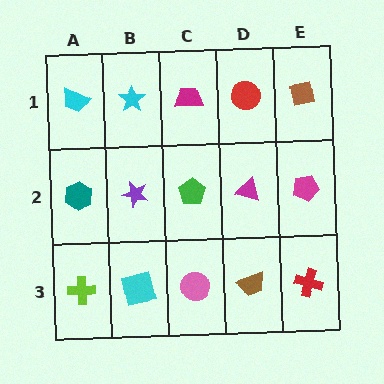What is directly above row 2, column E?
A brown square.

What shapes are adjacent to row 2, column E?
A brown square (row 1, column E), a red cross (row 3, column E), a magenta triangle (row 2, column D).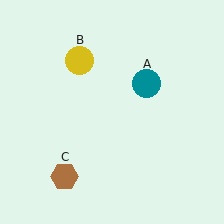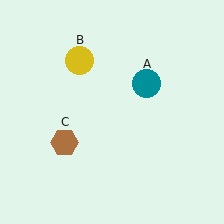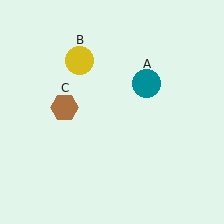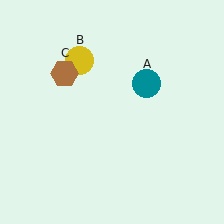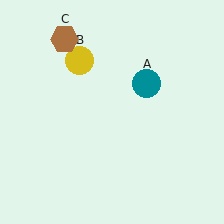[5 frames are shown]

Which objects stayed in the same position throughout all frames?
Teal circle (object A) and yellow circle (object B) remained stationary.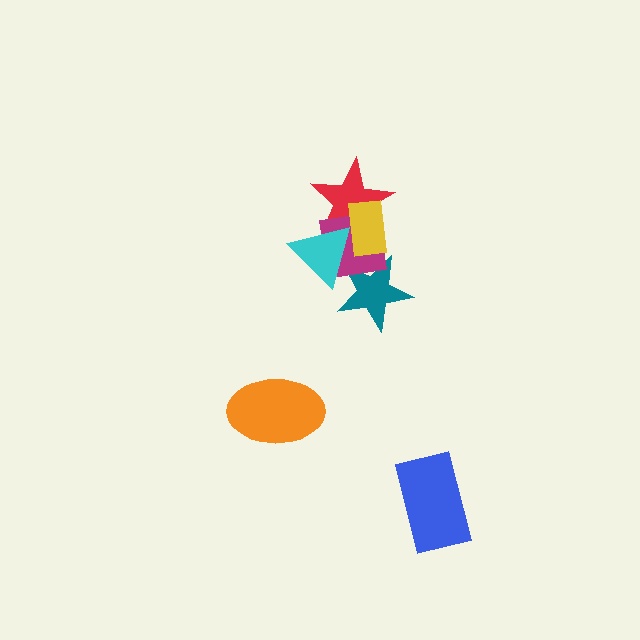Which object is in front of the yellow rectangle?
The cyan triangle is in front of the yellow rectangle.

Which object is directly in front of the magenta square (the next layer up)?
The yellow rectangle is directly in front of the magenta square.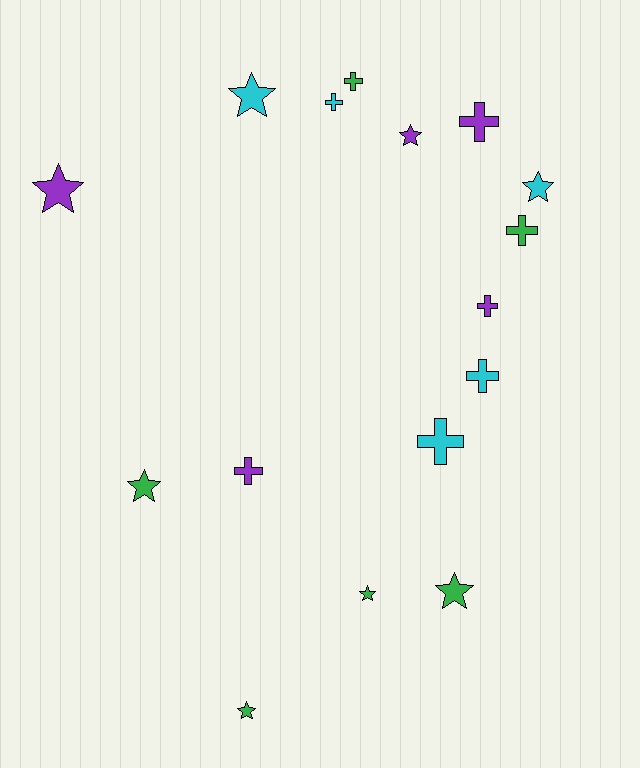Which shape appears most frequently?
Cross, with 8 objects.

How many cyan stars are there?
There are 2 cyan stars.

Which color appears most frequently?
Green, with 6 objects.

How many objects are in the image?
There are 16 objects.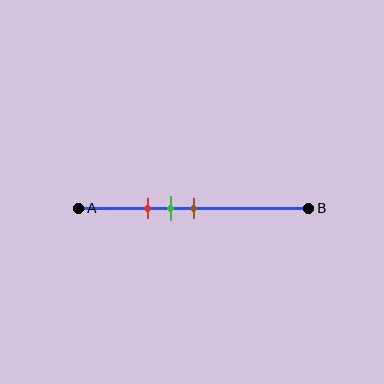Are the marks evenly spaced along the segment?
Yes, the marks are approximately evenly spaced.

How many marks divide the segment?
There are 3 marks dividing the segment.